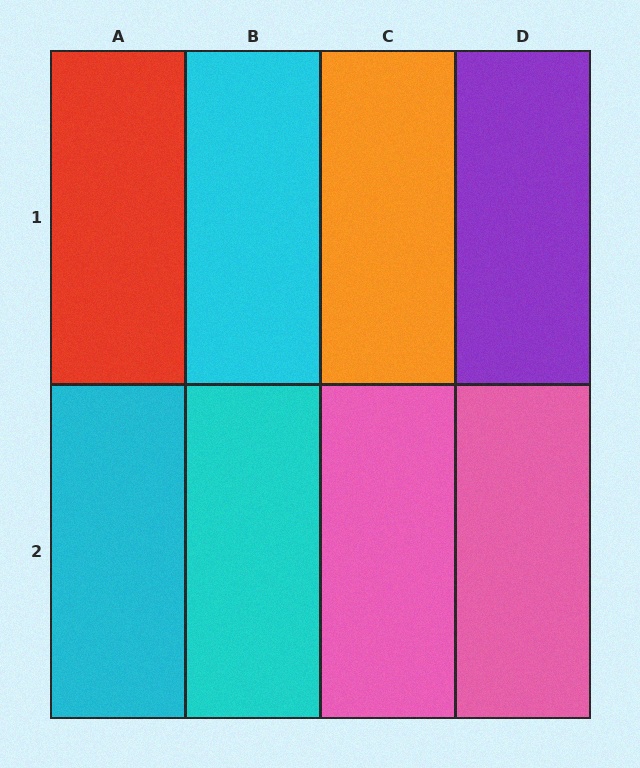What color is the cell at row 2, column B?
Cyan.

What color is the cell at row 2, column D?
Pink.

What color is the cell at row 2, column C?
Pink.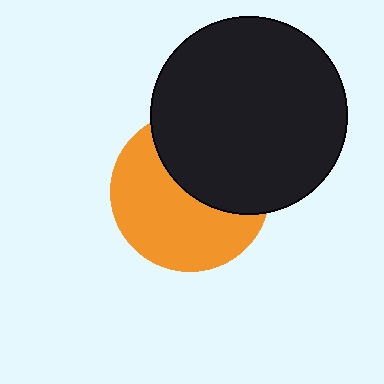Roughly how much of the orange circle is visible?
About half of it is visible (roughly 57%).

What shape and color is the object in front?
The object in front is a black circle.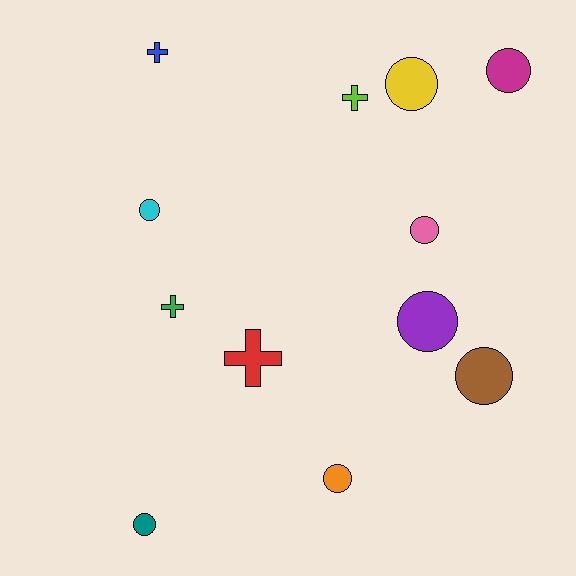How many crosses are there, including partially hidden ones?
There are 4 crosses.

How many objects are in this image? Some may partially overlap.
There are 12 objects.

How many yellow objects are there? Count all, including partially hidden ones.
There is 1 yellow object.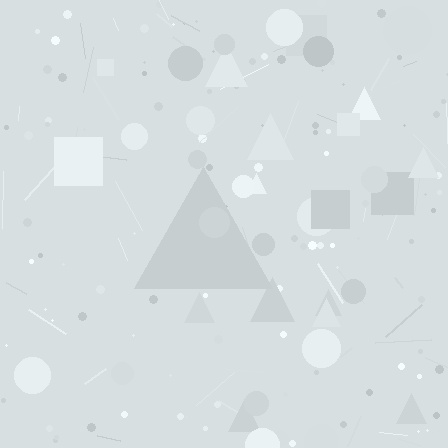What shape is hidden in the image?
A triangle is hidden in the image.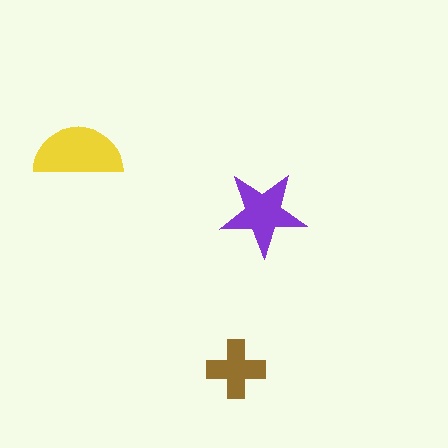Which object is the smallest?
The brown cross.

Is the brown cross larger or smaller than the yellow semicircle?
Smaller.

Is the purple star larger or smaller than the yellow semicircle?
Smaller.